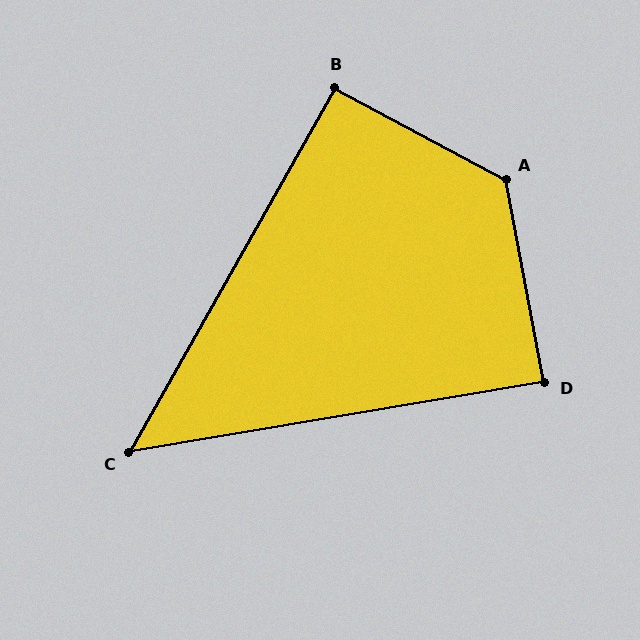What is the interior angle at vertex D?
Approximately 89 degrees (approximately right).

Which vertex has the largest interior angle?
A, at approximately 129 degrees.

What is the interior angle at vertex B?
Approximately 91 degrees (approximately right).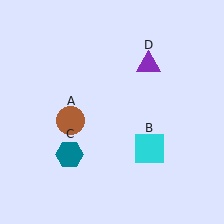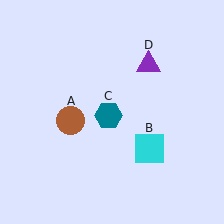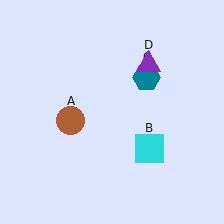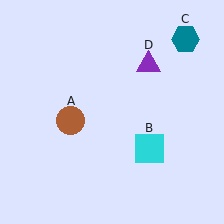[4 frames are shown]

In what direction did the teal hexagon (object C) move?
The teal hexagon (object C) moved up and to the right.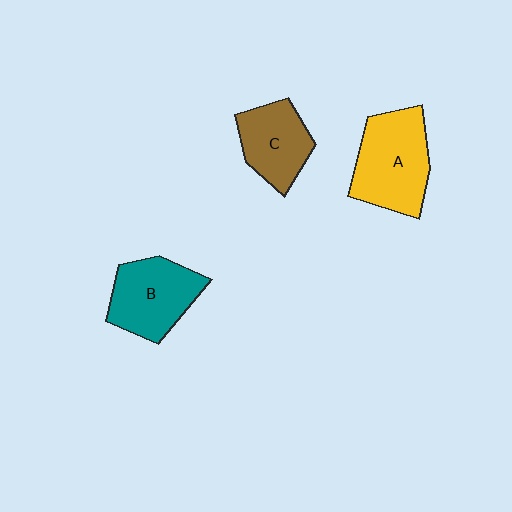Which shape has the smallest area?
Shape C (brown).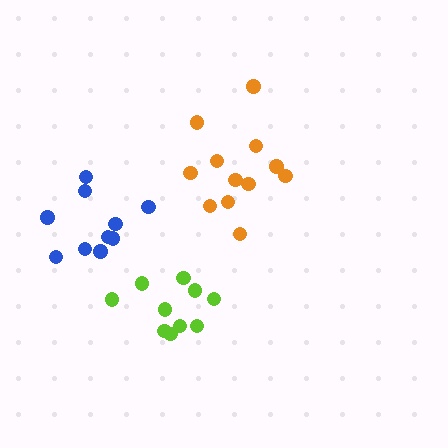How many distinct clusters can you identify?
There are 3 distinct clusters.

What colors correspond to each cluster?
The clusters are colored: orange, lime, blue.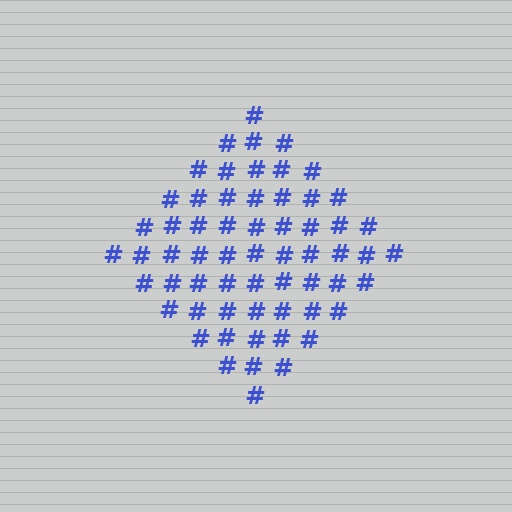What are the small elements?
The small elements are hash symbols.